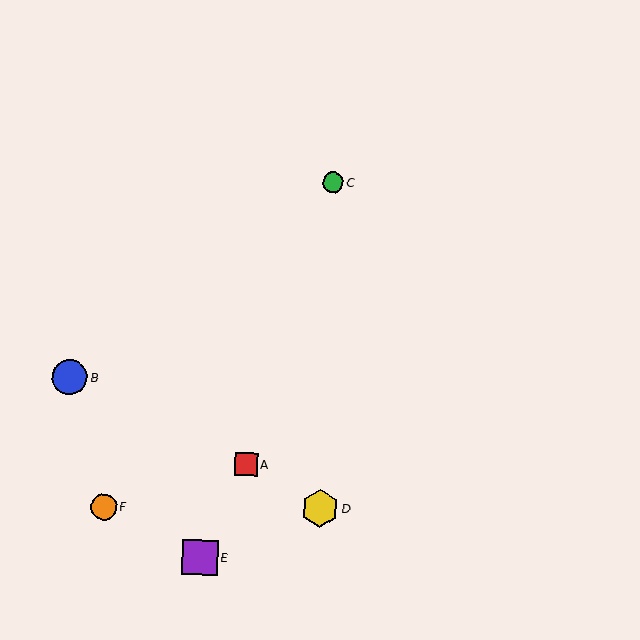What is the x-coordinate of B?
Object B is at x≈70.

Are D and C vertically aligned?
Yes, both are at x≈320.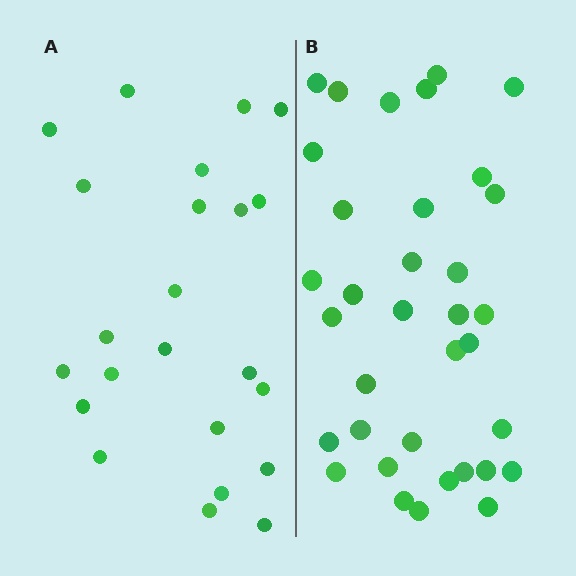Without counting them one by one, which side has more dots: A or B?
Region B (the right region) has more dots.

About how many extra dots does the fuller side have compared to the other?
Region B has roughly 12 or so more dots than region A.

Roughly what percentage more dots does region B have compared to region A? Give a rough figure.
About 50% more.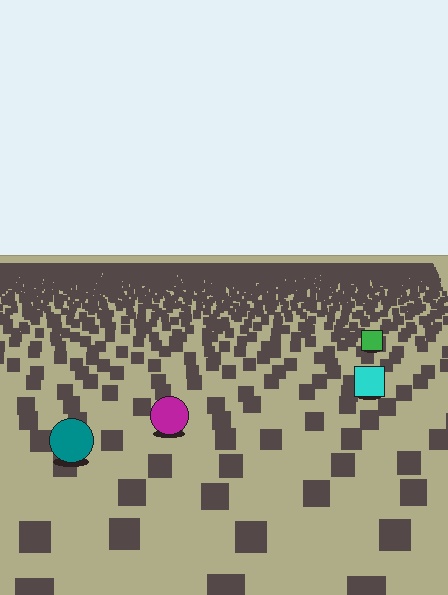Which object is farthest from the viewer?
The green square is farthest from the viewer. It appears smaller and the ground texture around it is denser.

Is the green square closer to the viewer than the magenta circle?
No. The magenta circle is closer — you can tell from the texture gradient: the ground texture is coarser near it.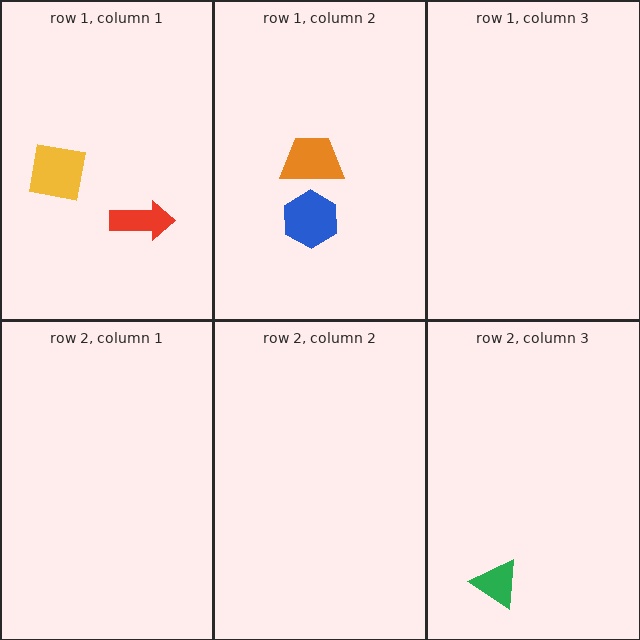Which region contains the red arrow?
The row 1, column 1 region.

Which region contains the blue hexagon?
The row 1, column 2 region.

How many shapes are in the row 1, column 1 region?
2.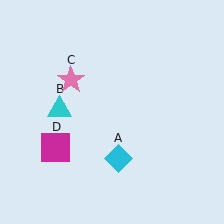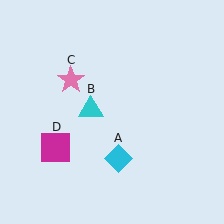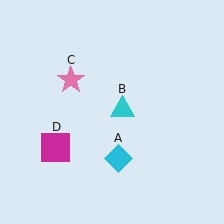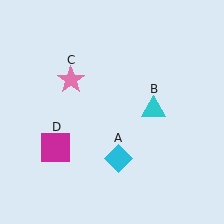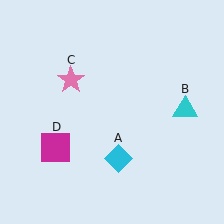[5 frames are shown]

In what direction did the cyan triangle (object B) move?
The cyan triangle (object B) moved right.